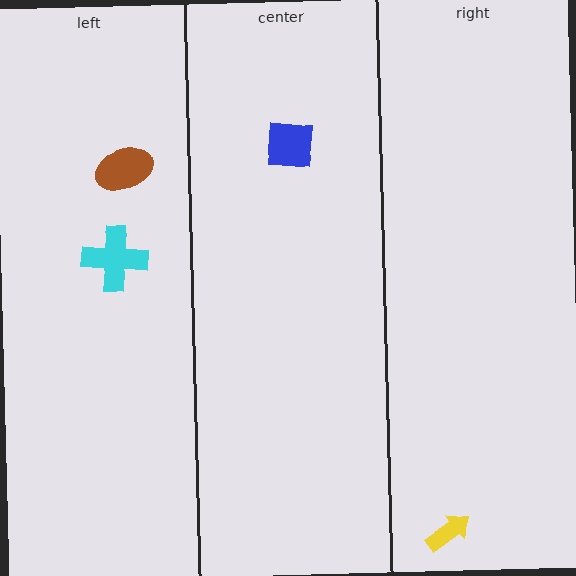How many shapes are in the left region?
2.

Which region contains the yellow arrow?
The right region.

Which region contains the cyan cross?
The left region.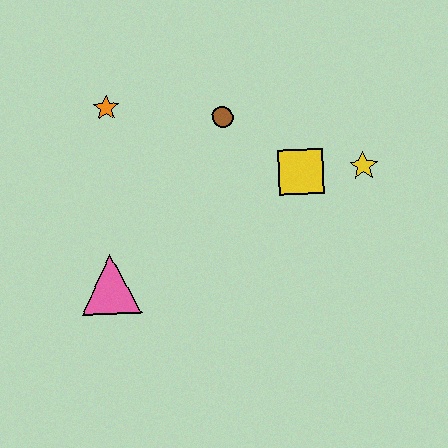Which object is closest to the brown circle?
The yellow square is closest to the brown circle.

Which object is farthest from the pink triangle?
The yellow star is farthest from the pink triangle.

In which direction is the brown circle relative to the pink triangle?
The brown circle is above the pink triangle.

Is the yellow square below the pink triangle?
No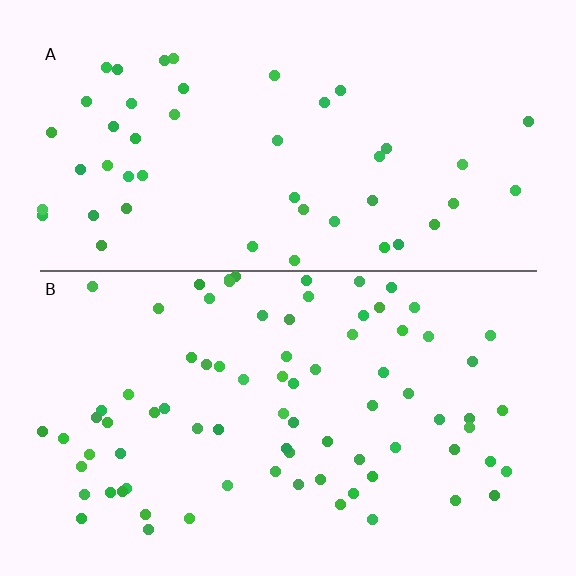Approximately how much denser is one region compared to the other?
Approximately 1.7× — region B over region A.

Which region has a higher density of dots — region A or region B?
B (the bottom).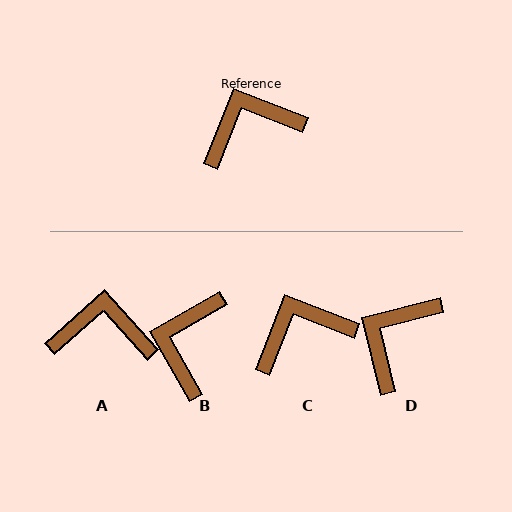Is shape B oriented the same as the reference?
No, it is off by about 51 degrees.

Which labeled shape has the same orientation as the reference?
C.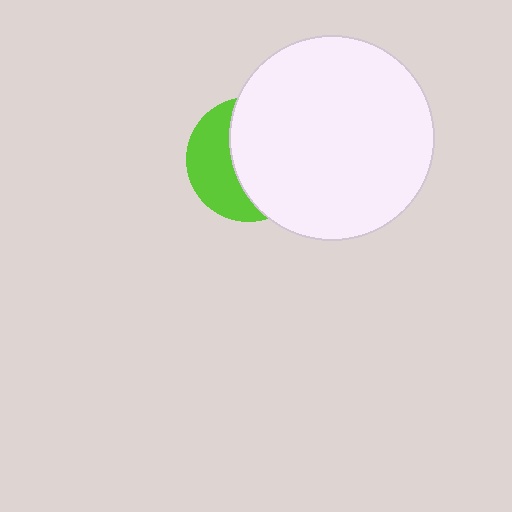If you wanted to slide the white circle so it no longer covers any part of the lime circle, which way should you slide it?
Slide it right — that is the most direct way to separate the two shapes.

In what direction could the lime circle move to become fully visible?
The lime circle could move left. That would shift it out from behind the white circle entirely.